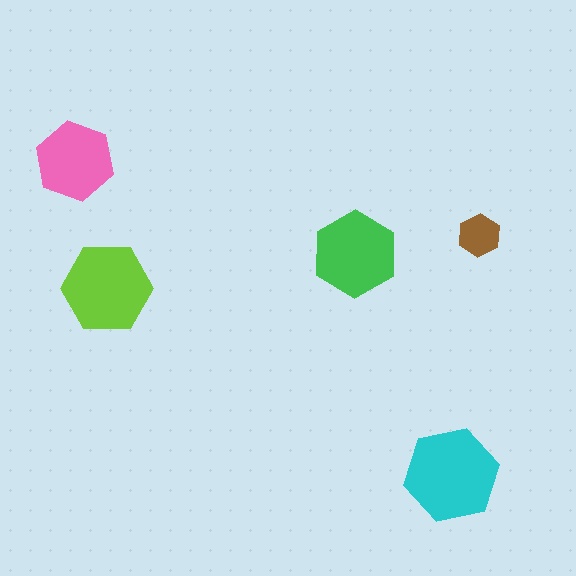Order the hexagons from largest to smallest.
the cyan one, the lime one, the green one, the pink one, the brown one.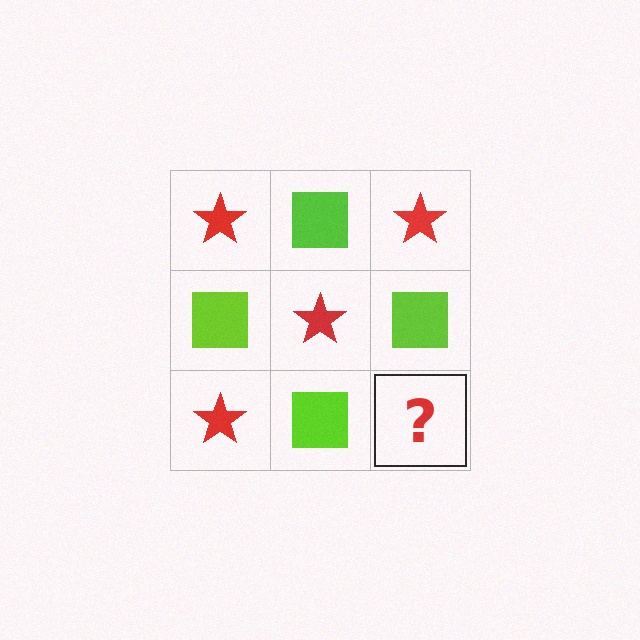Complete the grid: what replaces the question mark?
The question mark should be replaced with a red star.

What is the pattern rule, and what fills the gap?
The rule is that it alternates red star and lime square in a checkerboard pattern. The gap should be filled with a red star.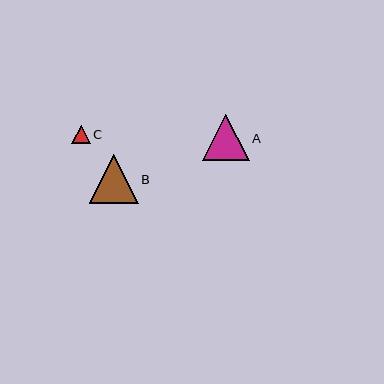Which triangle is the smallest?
Triangle C is the smallest with a size of approximately 18 pixels.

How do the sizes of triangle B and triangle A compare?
Triangle B and triangle A are approximately the same size.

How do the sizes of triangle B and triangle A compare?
Triangle B and triangle A are approximately the same size.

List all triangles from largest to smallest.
From largest to smallest: B, A, C.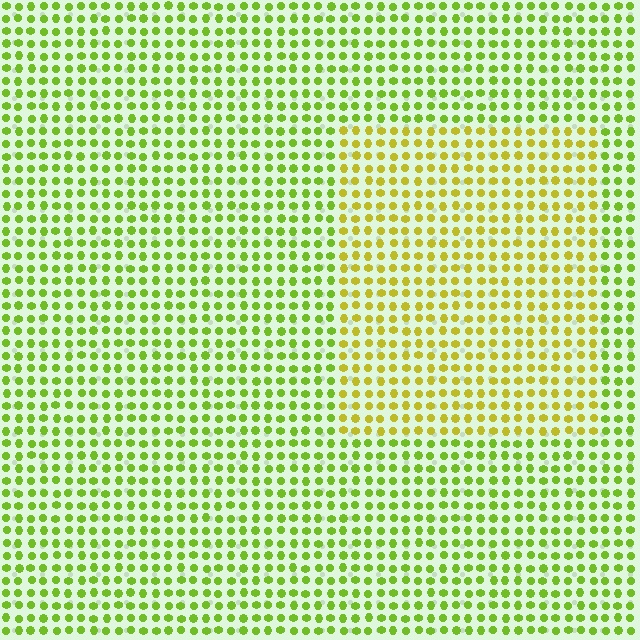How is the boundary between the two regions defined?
The boundary is defined purely by a slight shift in hue (about 31 degrees). Spacing, size, and orientation are identical on both sides.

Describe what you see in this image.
The image is filled with small lime elements in a uniform arrangement. A rectangle-shaped region is visible where the elements are tinted to a slightly different hue, forming a subtle color boundary.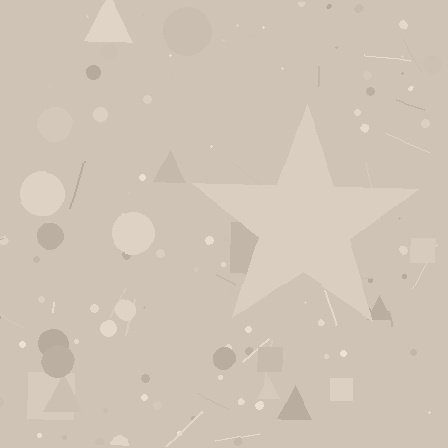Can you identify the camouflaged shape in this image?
The camouflaged shape is a star.